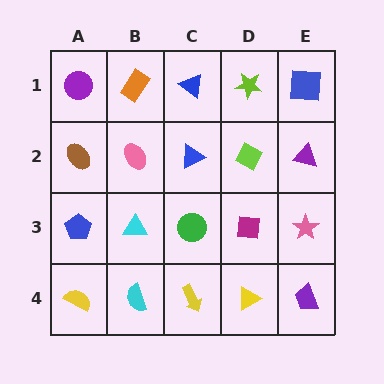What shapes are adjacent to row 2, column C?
A blue triangle (row 1, column C), a green circle (row 3, column C), a pink ellipse (row 2, column B), a lime diamond (row 2, column D).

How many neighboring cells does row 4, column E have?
2.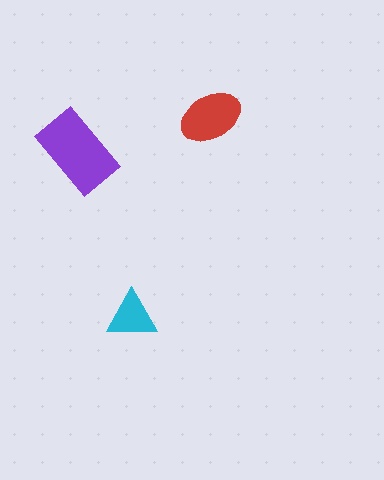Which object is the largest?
The purple rectangle.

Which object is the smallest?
The cyan triangle.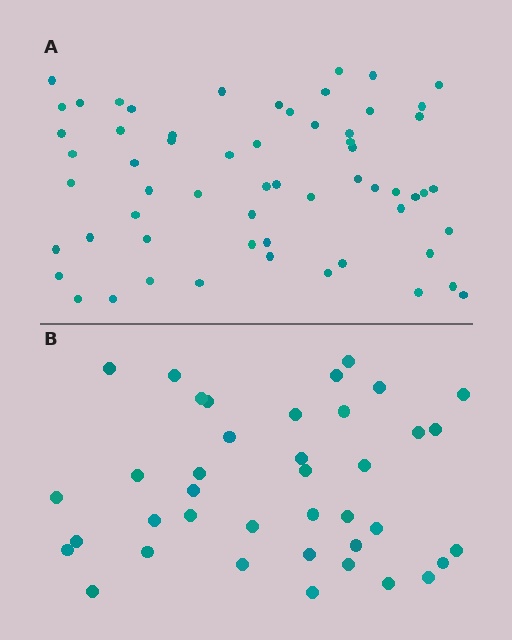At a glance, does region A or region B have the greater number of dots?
Region A (the top region) has more dots.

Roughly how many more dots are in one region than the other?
Region A has approximately 20 more dots than region B.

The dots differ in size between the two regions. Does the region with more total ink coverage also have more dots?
No. Region B has more total ink coverage because its dots are larger, but region A actually contains more individual dots. Total area can be misleading — the number of items is what matters here.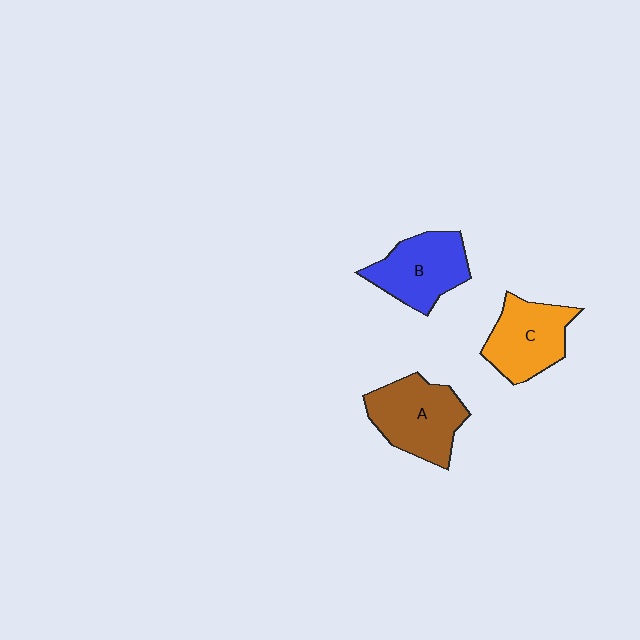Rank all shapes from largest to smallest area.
From largest to smallest: A (brown), B (blue), C (orange).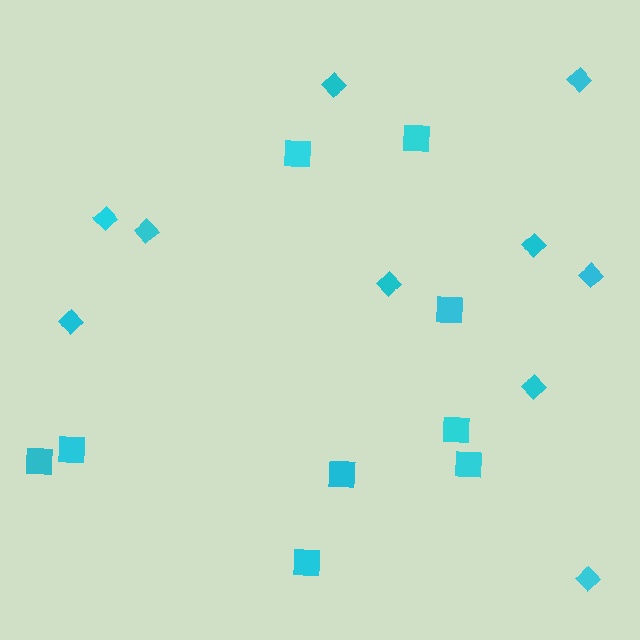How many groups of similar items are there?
There are 2 groups: one group of squares (9) and one group of diamonds (10).